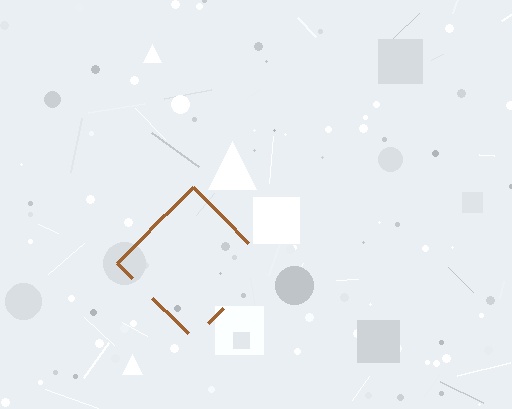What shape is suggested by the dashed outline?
The dashed outline suggests a diamond.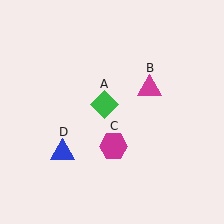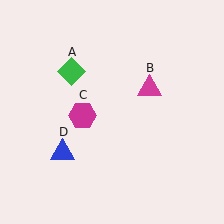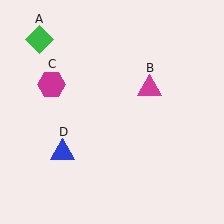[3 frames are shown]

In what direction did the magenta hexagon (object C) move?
The magenta hexagon (object C) moved up and to the left.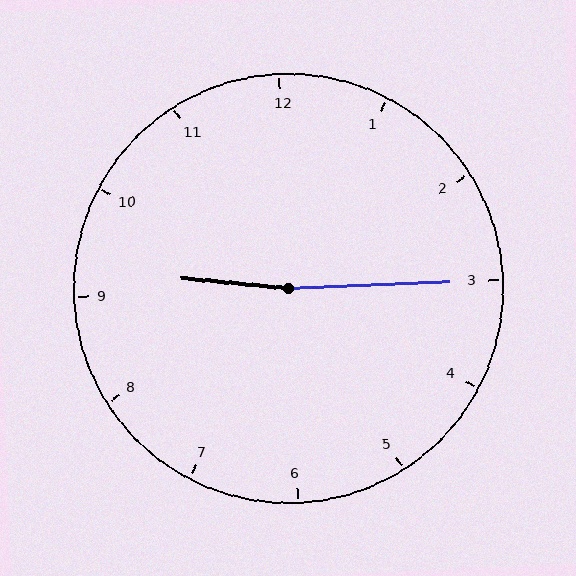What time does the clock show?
9:15.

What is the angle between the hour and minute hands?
Approximately 172 degrees.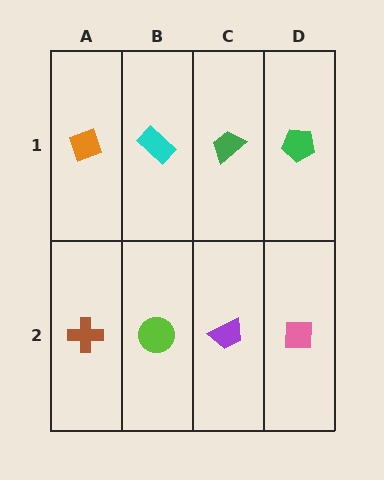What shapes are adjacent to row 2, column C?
A green trapezoid (row 1, column C), a lime circle (row 2, column B), a pink square (row 2, column D).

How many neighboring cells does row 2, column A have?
2.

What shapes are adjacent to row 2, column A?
An orange diamond (row 1, column A), a lime circle (row 2, column B).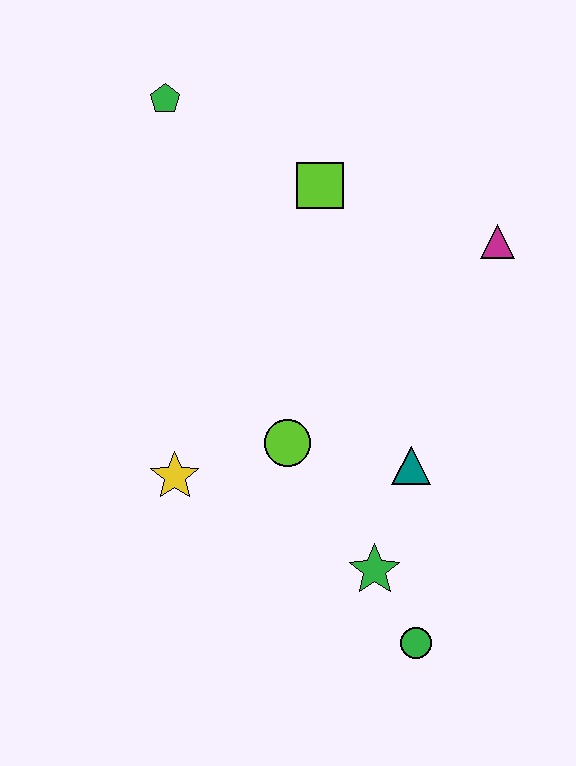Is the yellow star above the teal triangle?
No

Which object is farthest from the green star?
The green pentagon is farthest from the green star.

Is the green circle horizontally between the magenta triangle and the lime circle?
Yes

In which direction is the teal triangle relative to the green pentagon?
The teal triangle is below the green pentagon.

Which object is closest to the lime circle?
The yellow star is closest to the lime circle.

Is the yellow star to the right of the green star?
No